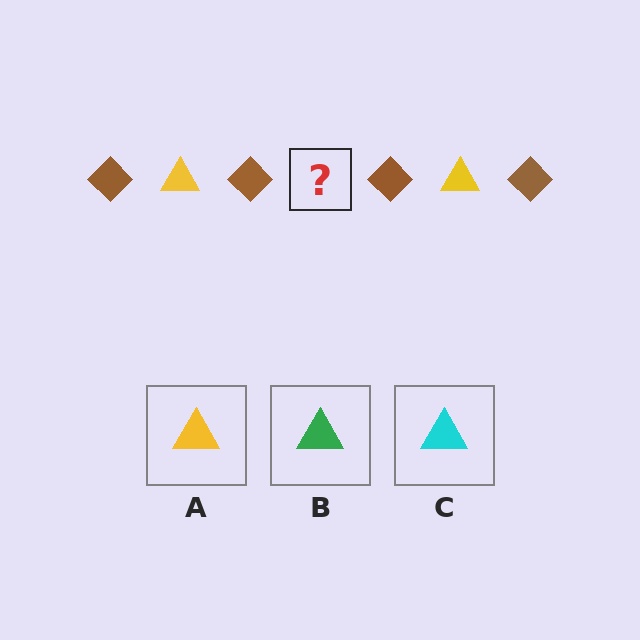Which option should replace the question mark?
Option A.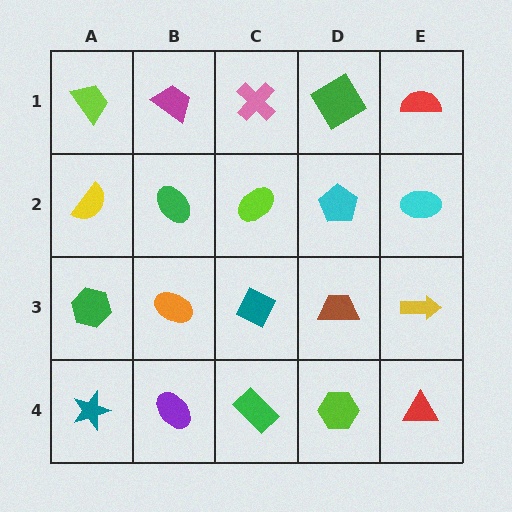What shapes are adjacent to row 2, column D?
A green diamond (row 1, column D), a brown trapezoid (row 3, column D), a lime ellipse (row 2, column C), a cyan ellipse (row 2, column E).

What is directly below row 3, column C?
A green rectangle.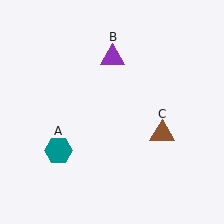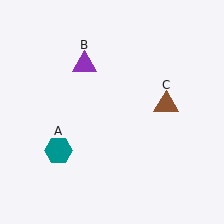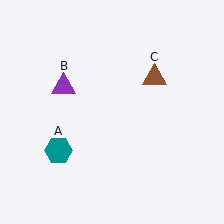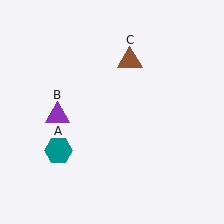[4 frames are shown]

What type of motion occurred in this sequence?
The purple triangle (object B), brown triangle (object C) rotated counterclockwise around the center of the scene.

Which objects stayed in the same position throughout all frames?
Teal hexagon (object A) remained stationary.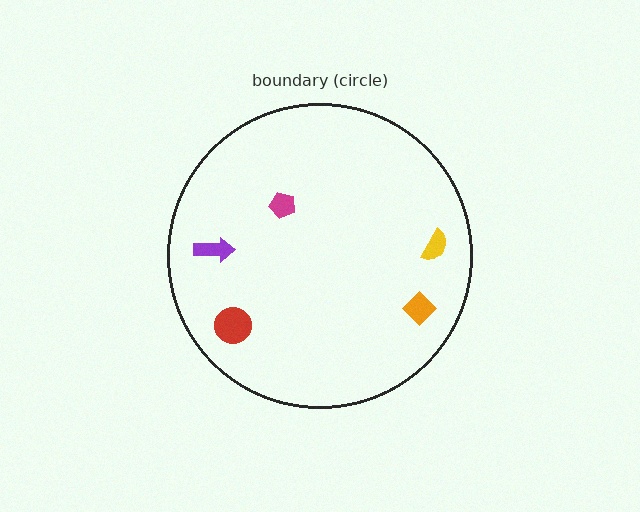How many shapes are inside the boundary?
5 inside, 0 outside.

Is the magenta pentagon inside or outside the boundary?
Inside.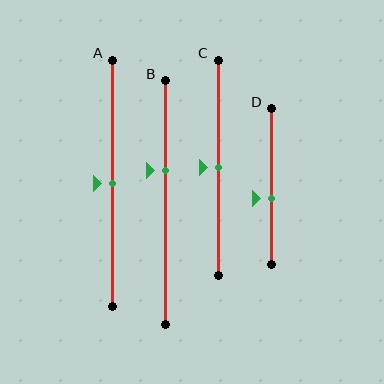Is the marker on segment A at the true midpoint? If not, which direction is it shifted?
Yes, the marker on segment A is at the true midpoint.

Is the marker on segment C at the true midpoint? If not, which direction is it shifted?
Yes, the marker on segment C is at the true midpoint.